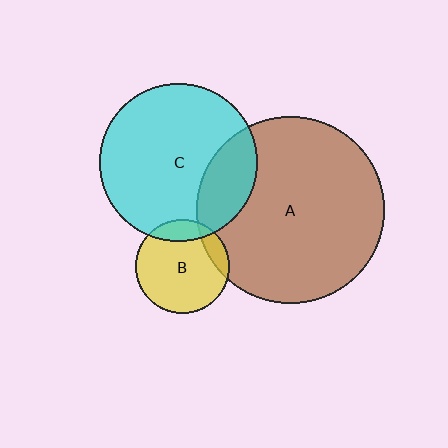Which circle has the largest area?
Circle A (brown).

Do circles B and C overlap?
Yes.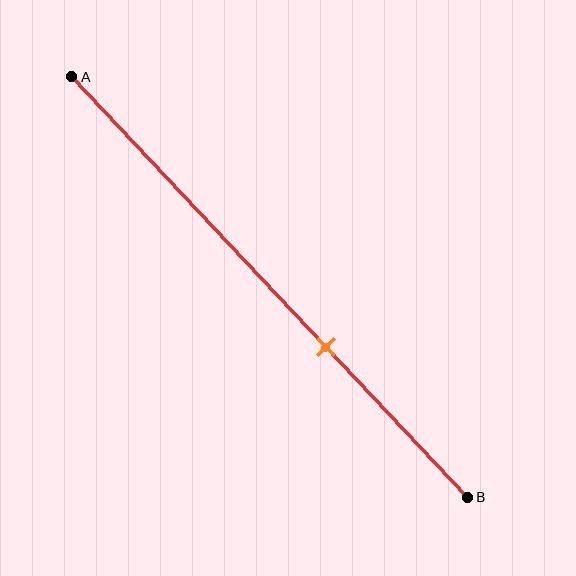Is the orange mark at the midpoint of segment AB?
No, the mark is at about 65% from A, not at the 50% midpoint.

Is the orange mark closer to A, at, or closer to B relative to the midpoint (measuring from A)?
The orange mark is closer to point B than the midpoint of segment AB.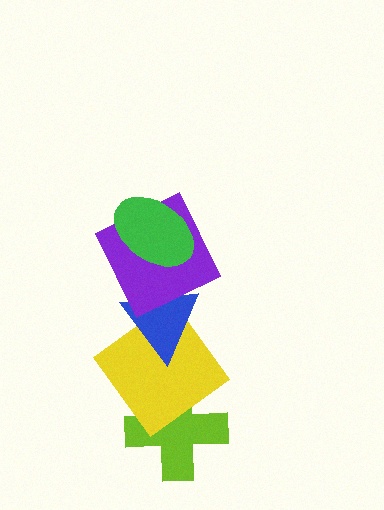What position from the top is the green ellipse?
The green ellipse is 1st from the top.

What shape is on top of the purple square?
The green ellipse is on top of the purple square.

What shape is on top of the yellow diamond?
The blue triangle is on top of the yellow diamond.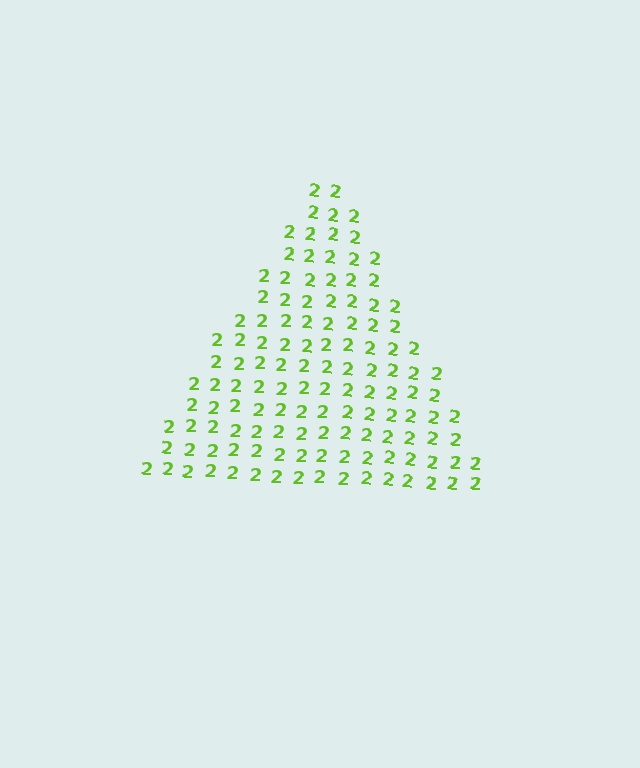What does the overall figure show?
The overall figure shows a triangle.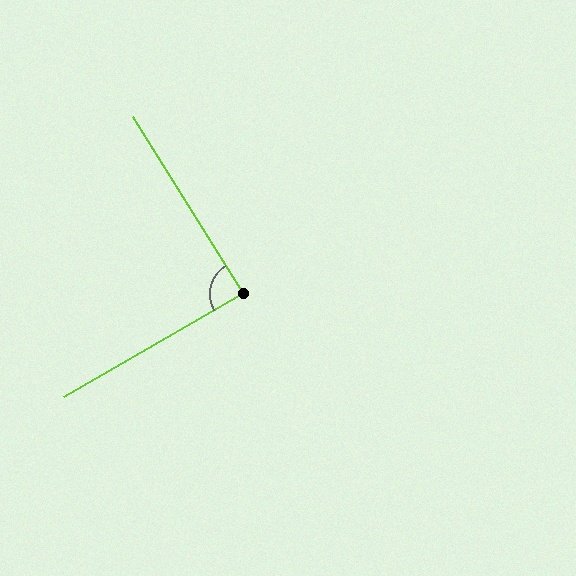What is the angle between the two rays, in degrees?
Approximately 88 degrees.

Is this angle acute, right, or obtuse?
It is approximately a right angle.